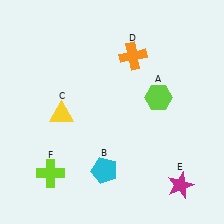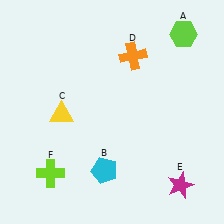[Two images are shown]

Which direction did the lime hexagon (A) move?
The lime hexagon (A) moved up.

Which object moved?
The lime hexagon (A) moved up.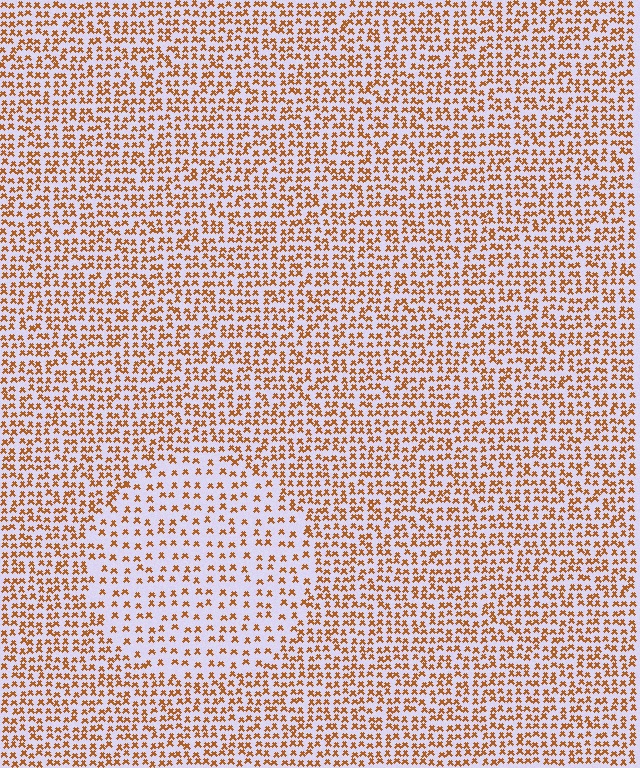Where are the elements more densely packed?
The elements are more densely packed outside the circle boundary.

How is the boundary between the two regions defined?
The boundary is defined by a change in element density (approximately 1.9x ratio). All elements are the same color, size, and shape.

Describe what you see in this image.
The image contains small brown elements arranged at two different densities. A circle-shaped region is visible where the elements are less densely packed than the surrounding area.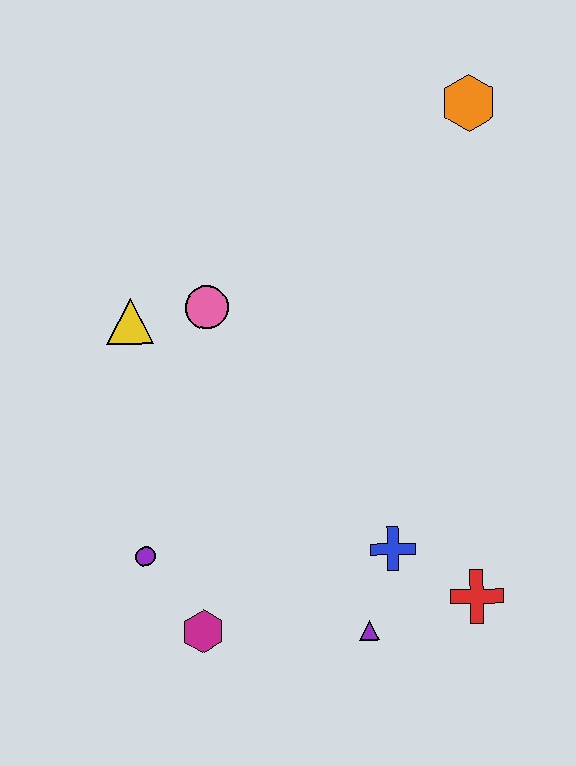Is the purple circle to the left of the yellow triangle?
No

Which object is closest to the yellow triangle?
The pink circle is closest to the yellow triangle.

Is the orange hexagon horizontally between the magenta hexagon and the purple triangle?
No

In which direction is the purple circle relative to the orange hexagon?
The purple circle is below the orange hexagon.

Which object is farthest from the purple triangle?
The orange hexagon is farthest from the purple triangle.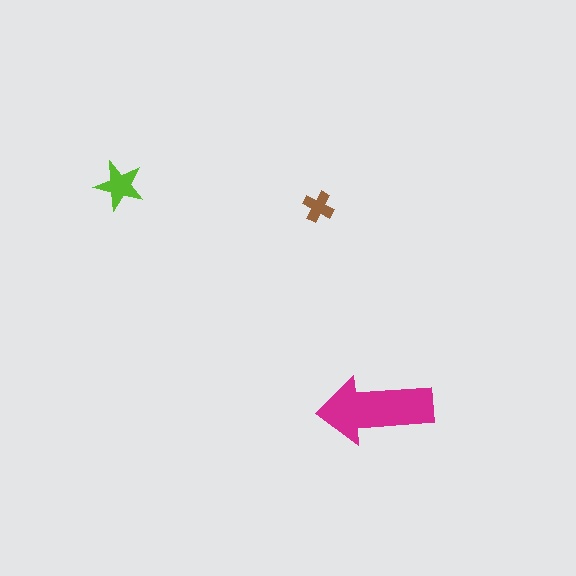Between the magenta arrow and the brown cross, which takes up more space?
The magenta arrow.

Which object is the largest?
The magenta arrow.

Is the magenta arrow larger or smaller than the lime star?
Larger.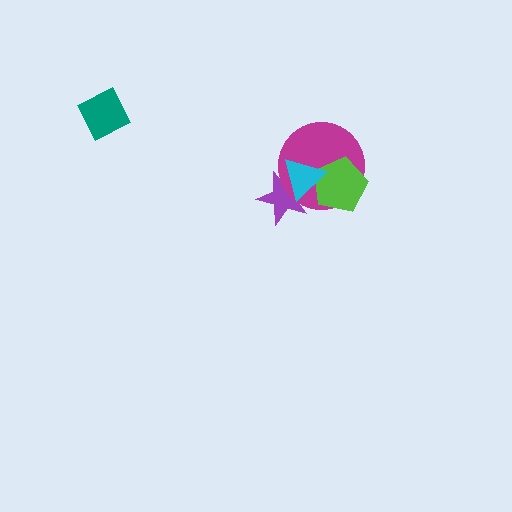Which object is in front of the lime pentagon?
The cyan triangle is in front of the lime pentagon.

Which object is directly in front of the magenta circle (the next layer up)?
The lime pentagon is directly in front of the magenta circle.